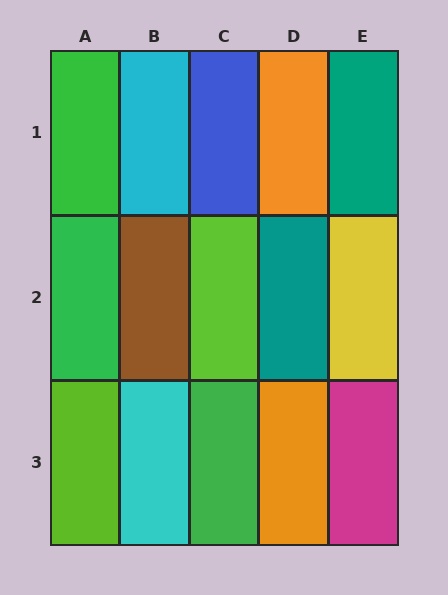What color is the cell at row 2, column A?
Green.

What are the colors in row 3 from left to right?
Lime, cyan, green, orange, magenta.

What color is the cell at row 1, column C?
Blue.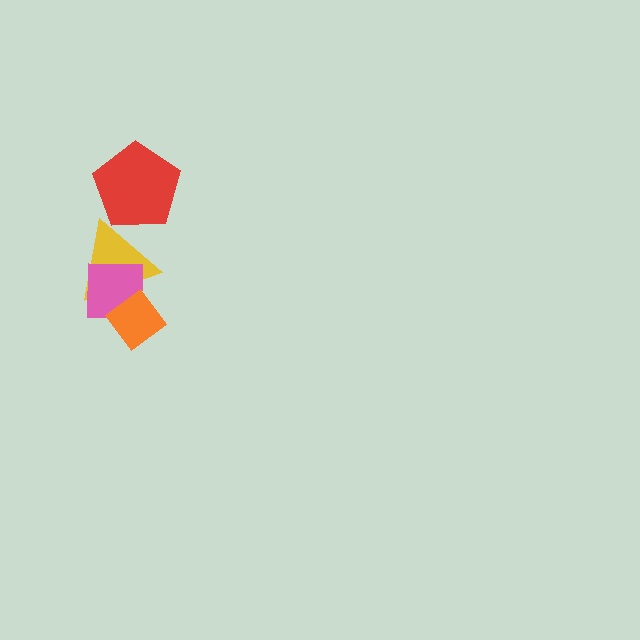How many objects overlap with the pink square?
2 objects overlap with the pink square.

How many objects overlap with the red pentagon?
1 object overlaps with the red pentagon.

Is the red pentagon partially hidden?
No, no other shape covers it.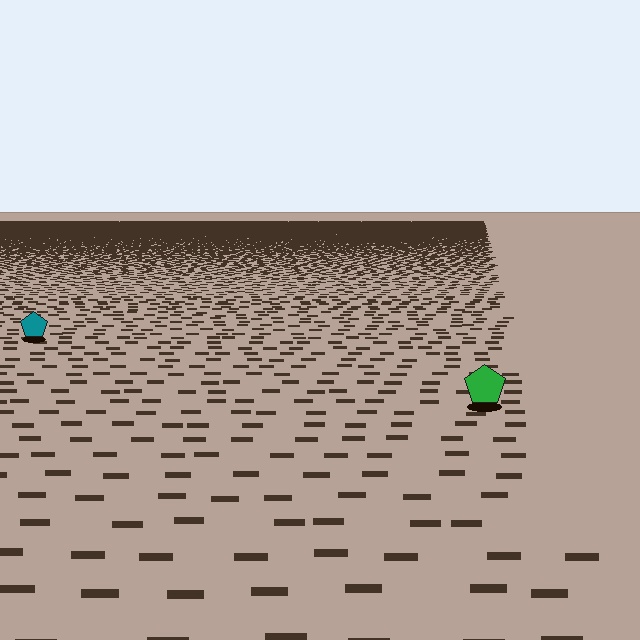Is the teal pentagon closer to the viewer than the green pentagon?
No. The green pentagon is closer — you can tell from the texture gradient: the ground texture is coarser near it.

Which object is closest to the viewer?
The green pentagon is closest. The texture marks near it are larger and more spread out.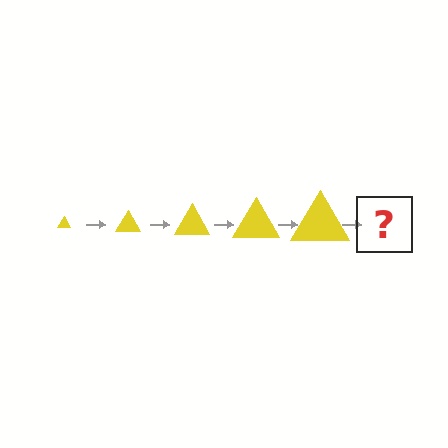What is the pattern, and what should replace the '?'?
The pattern is that the triangle gets progressively larger each step. The '?' should be a yellow triangle, larger than the previous one.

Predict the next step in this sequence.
The next step is a yellow triangle, larger than the previous one.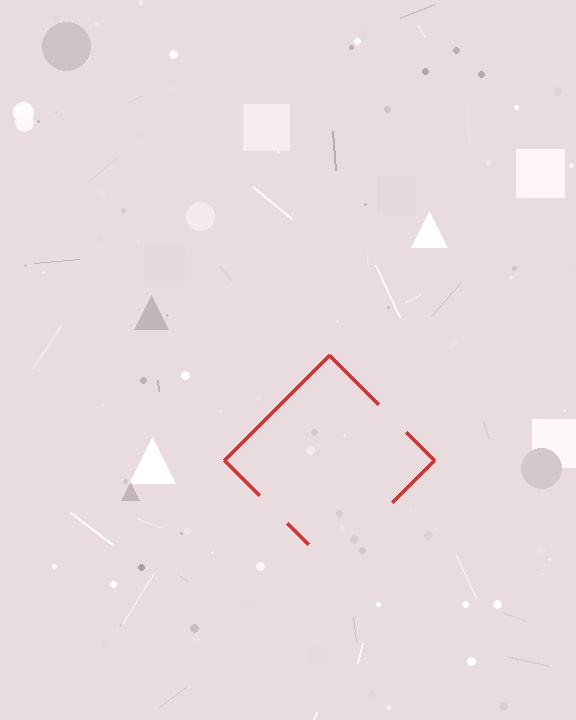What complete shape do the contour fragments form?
The contour fragments form a diamond.